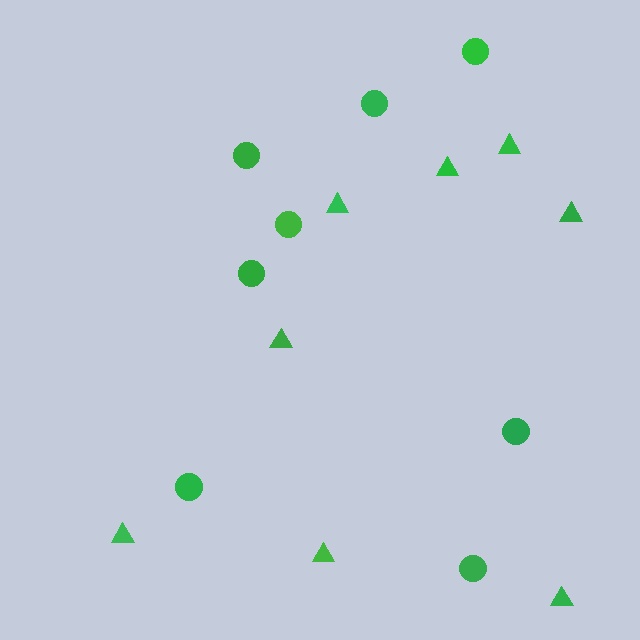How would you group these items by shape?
There are 2 groups: one group of circles (8) and one group of triangles (8).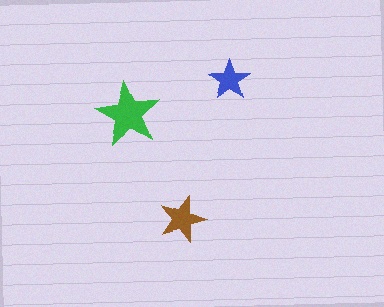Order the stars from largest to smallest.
the green one, the brown one, the blue one.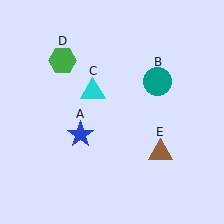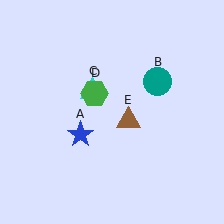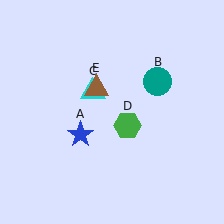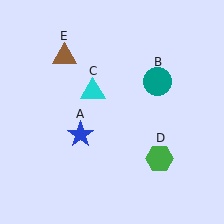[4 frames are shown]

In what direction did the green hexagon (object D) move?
The green hexagon (object D) moved down and to the right.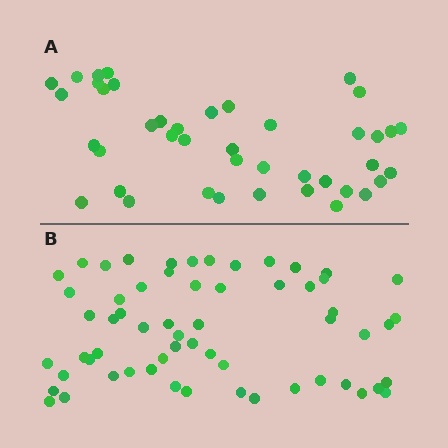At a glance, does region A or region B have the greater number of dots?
Region B (the bottom region) has more dots.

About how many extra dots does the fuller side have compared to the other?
Region B has approximately 20 more dots than region A.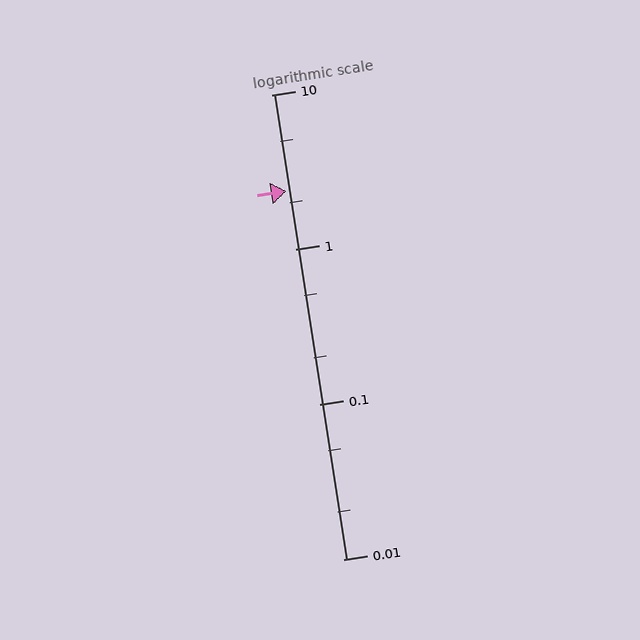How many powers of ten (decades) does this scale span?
The scale spans 3 decades, from 0.01 to 10.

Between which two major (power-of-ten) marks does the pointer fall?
The pointer is between 1 and 10.